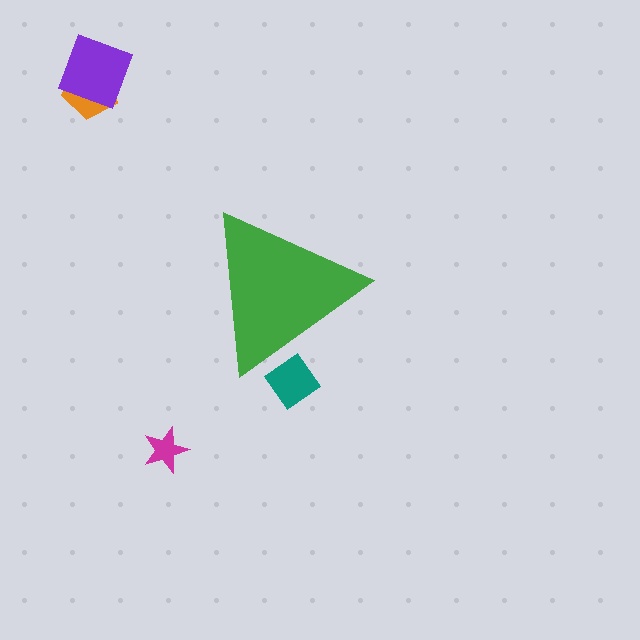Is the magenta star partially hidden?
No, the magenta star is fully visible.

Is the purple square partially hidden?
No, the purple square is fully visible.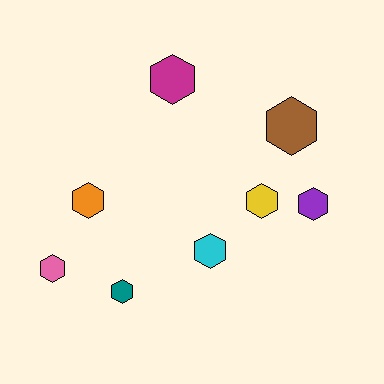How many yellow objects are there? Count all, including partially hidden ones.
There is 1 yellow object.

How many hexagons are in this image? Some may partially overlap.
There are 8 hexagons.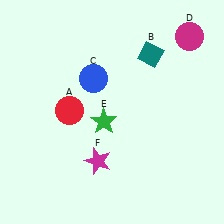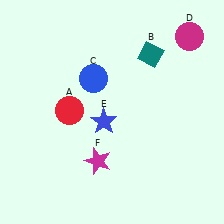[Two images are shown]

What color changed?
The star (E) changed from green in Image 1 to blue in Image 2.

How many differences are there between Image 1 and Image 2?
There is 1 difference between the two images.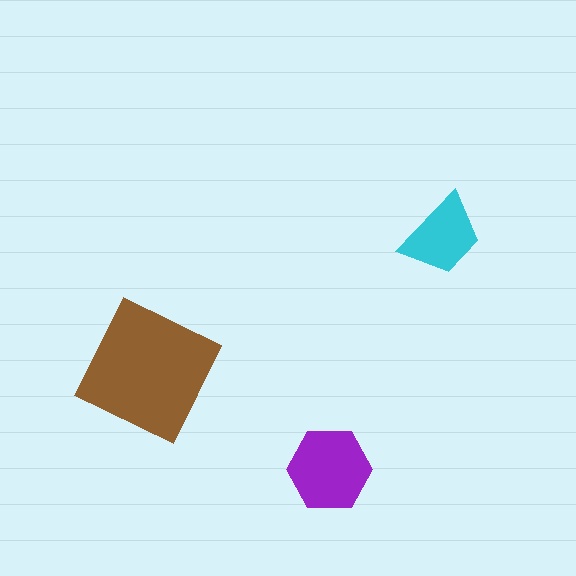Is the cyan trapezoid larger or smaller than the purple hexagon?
Smaller.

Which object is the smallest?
The cyan trapezoid.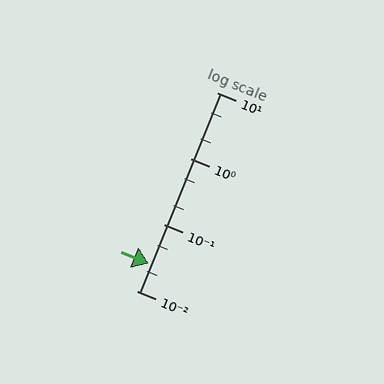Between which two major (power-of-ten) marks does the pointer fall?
The pointer is between 0.01 and 0.1.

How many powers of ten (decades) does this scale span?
The scale spans 3 decades, from 0.01 to 10.